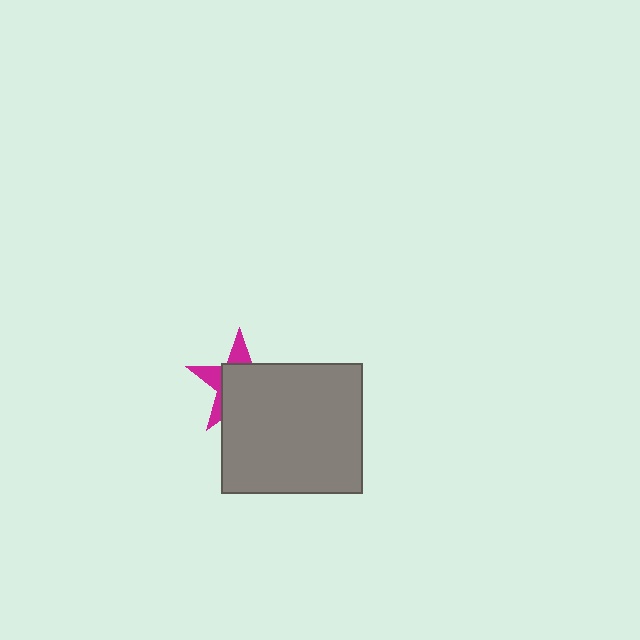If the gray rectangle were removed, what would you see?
You would see the complete magenta star.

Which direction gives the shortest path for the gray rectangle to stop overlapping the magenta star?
Moving toward the lower-right gives the shortest separation.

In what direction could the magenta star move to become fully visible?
The magenta star could move toward the upper-left. That would shift it out from behind the gray rectangle entirely.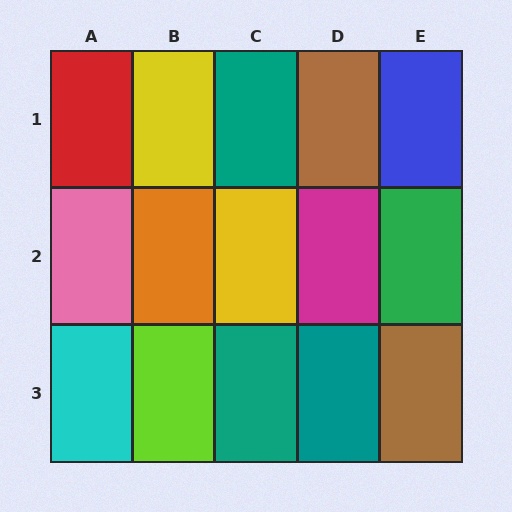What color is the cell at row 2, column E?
Green.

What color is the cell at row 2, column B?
Orange.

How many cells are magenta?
1 cell is magenta.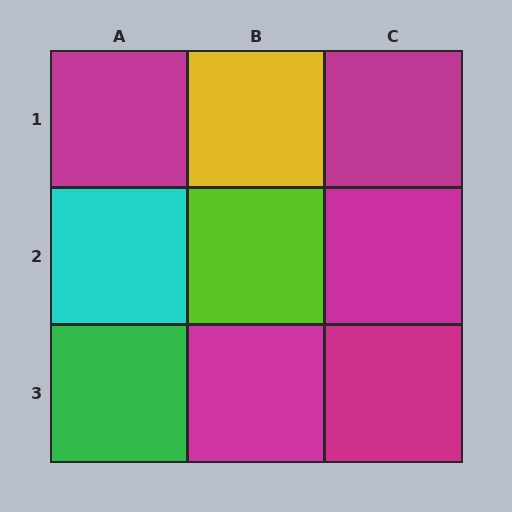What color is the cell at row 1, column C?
Magenta.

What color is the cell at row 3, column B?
Magenta.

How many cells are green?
1 cell is green.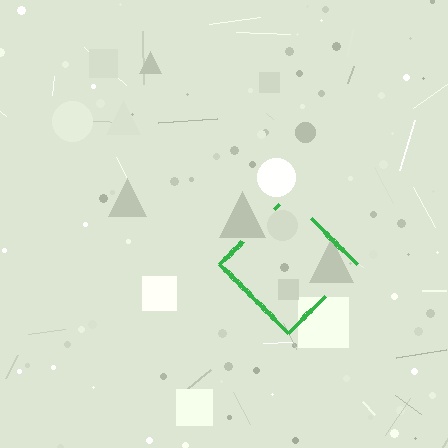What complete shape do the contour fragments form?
The contour fragments form a diamond.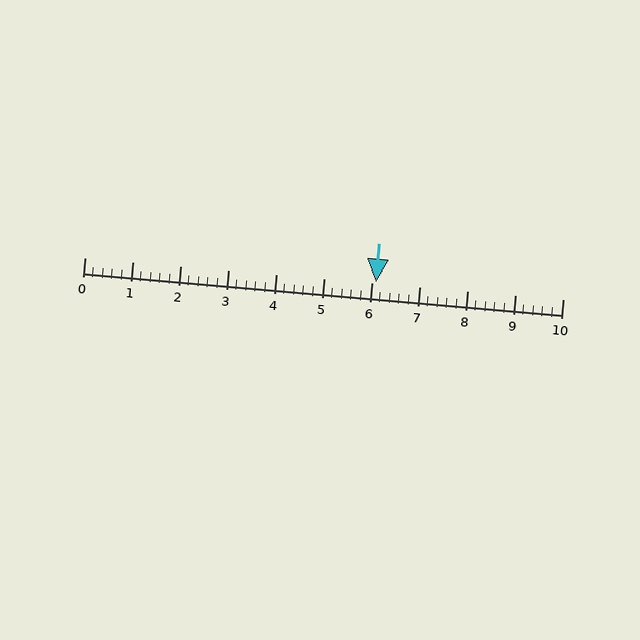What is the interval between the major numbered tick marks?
The major tick marks are spaced 1 units apart.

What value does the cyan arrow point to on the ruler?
The cyan arrow points to approximately 6.1.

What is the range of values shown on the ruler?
The ruler shows values from 0 to 10.